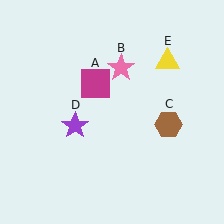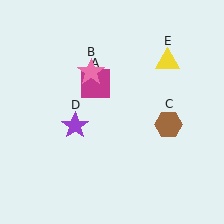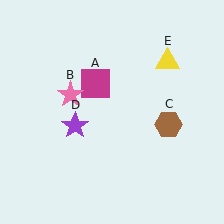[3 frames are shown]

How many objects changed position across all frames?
1 object changed position: pink star (object B).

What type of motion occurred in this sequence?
The pink star (object B) rotated counterclockwise around the center of the scene.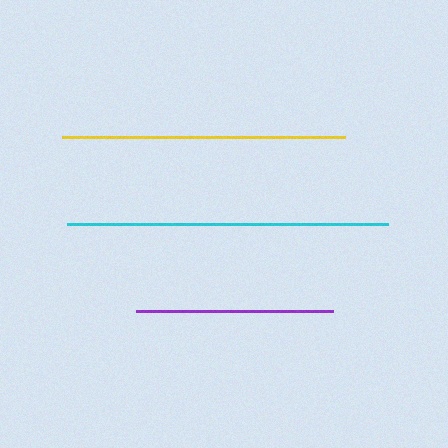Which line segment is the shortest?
The purple line is the shortest at approximately 197 pixels.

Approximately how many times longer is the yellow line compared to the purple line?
The yellow line is approximately 1.4 times the length of the purple line.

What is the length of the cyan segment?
The cyan segment is approximately 321 pixels long.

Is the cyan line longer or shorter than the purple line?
The cyan line is longer than the purple line.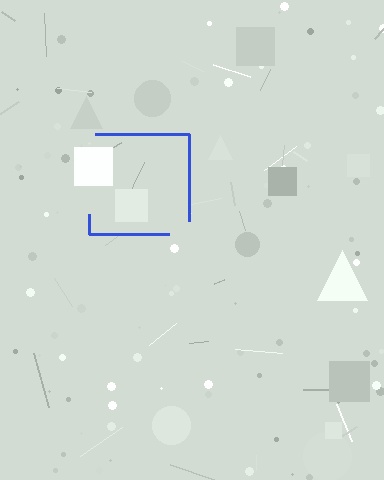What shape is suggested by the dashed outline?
The dashed outline suggests a square.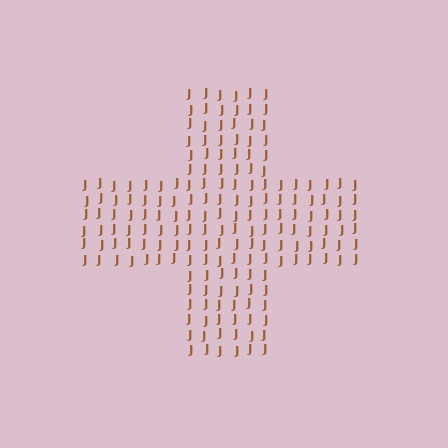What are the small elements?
The small elements are letter J's.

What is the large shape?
The large shape is a cross.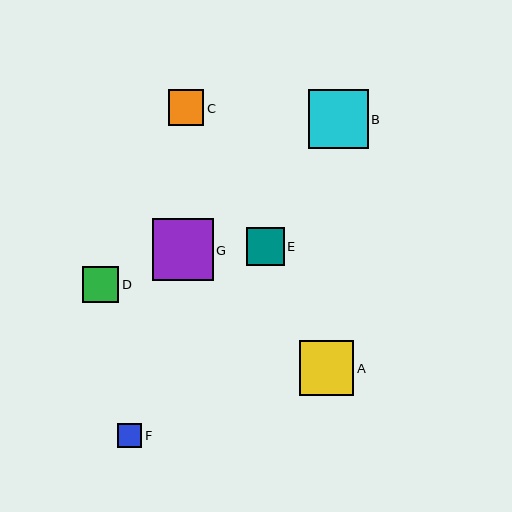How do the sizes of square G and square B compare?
Square G and square B are approximately the same size.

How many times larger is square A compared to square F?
Square A is approximately 2.2 times the size of square F.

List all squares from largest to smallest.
From largest to smallest: G, B, A, E, D, C, F.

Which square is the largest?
Square G is the largest with a size of approximately 61 pixels.